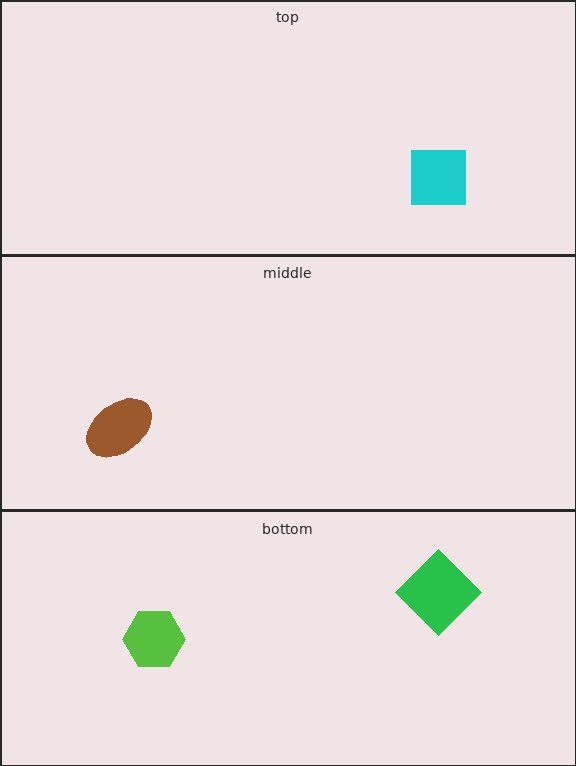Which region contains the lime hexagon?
The bottom region.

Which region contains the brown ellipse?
The middle region.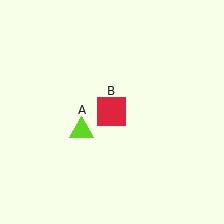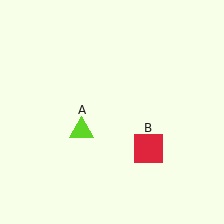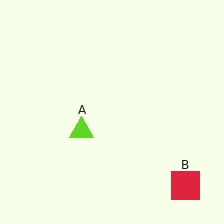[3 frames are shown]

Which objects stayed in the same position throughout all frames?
Lime triangle (object A) remained stationary.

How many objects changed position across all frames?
1 object changed position: red square (object B).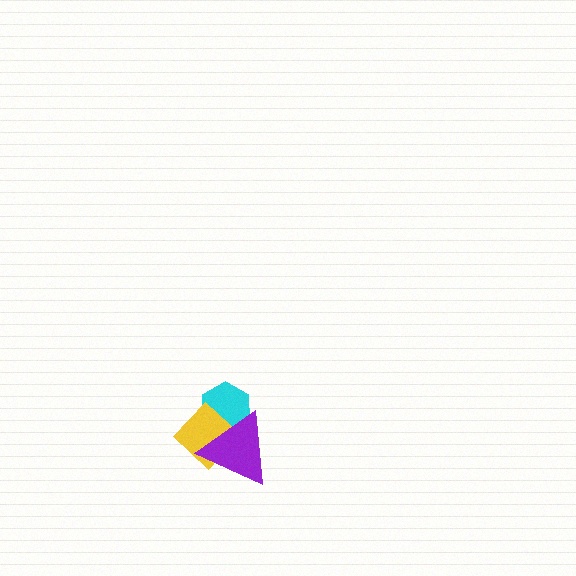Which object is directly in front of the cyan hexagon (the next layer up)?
The yellow diamond is directly in front of the cyan hexagon.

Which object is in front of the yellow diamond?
The purple triangle is in front of the yellow diamond.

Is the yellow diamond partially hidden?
Yes, it is partially covered by another shape.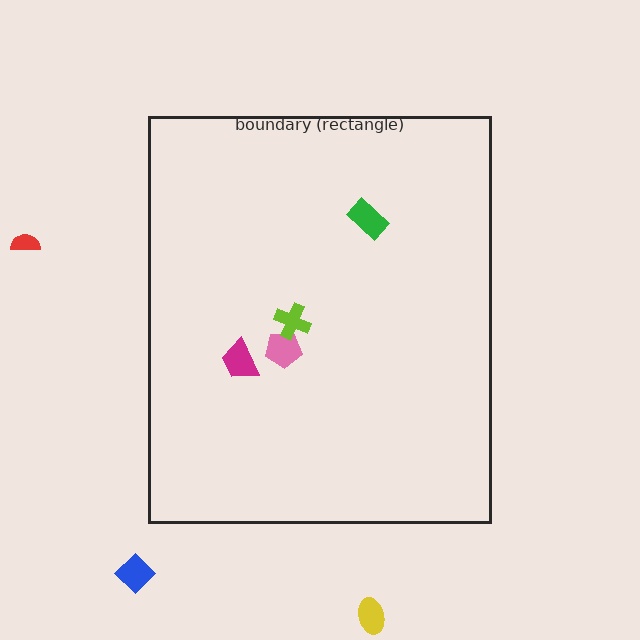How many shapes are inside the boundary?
4 inside, 3 outside.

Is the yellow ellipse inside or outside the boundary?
Outside.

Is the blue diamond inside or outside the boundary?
Outside.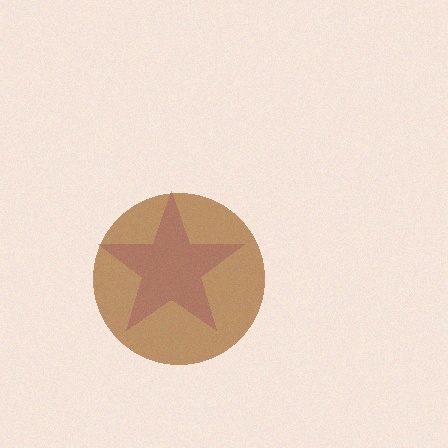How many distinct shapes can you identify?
There are 2 distinct shapes: a purple star, a brown circle.